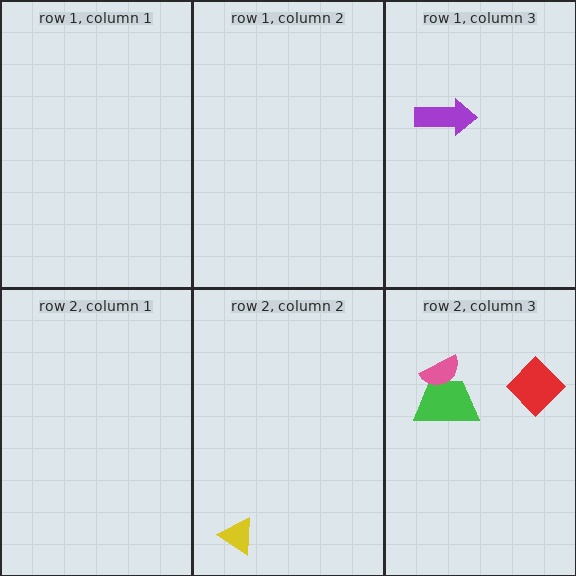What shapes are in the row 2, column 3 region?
The red diamond, the green trapezoid, the pink semicircle.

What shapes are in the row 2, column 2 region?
The yellow triangle.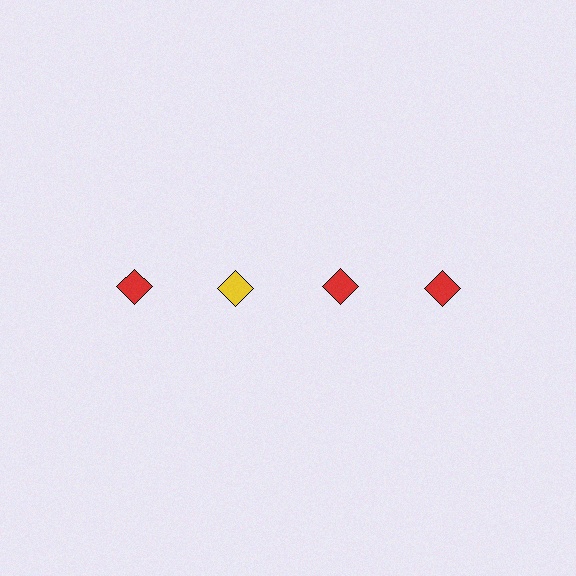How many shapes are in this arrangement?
There are 4 shapes arranged in a grid pattern.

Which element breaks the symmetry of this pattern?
The yellow diamond in the top row, second from left column breaks the symmetry. All other shapes are red diamonds.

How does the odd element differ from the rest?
It has a different color: yellow instead of red.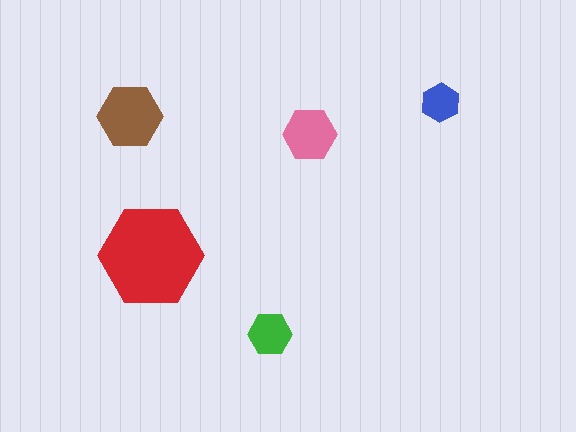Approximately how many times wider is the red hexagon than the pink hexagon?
About 2 times wider.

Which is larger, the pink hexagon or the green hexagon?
The pink one.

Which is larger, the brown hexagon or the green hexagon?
The brown one.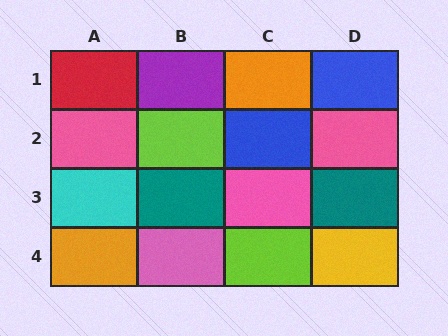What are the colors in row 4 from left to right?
Orange, pink, lime, yellow.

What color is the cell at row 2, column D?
Pink.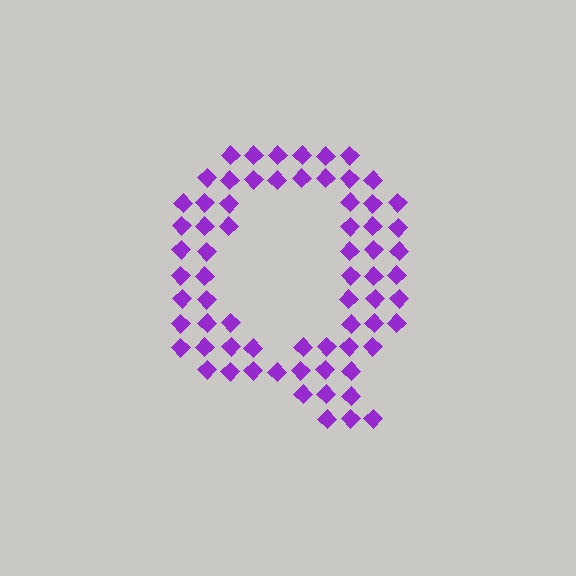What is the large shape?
The large shape is the letter Q.